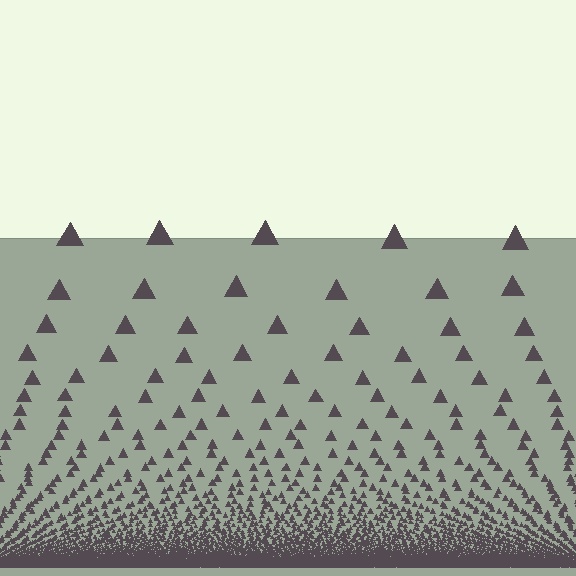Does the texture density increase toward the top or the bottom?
Density increases toward the bottom.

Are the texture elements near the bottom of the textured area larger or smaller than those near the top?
Smaller. The gradient is inverted — elements near the bottom are smaller and denser.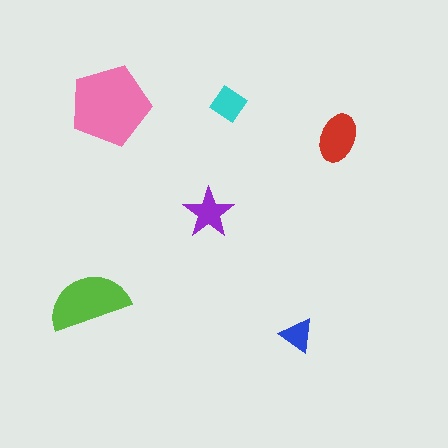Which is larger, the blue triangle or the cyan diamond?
The cyan diamond.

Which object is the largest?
The pink pentagon.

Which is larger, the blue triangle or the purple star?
The purple star.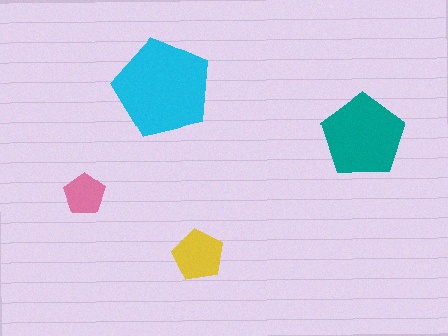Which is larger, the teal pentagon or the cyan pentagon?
The cyan one.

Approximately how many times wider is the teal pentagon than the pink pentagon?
About 2 times wider.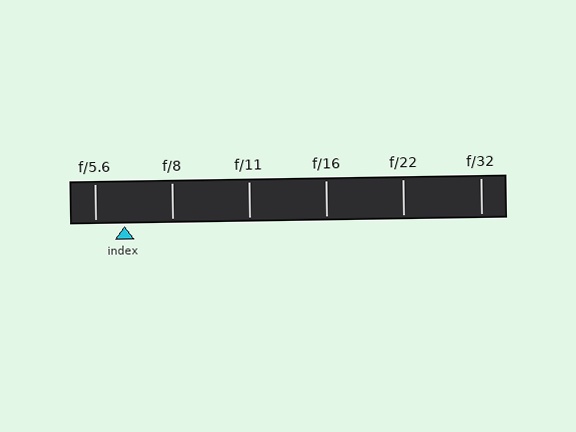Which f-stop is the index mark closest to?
The index mark is closest to f/5.6.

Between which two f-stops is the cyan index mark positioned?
The index mark is between f/5.6 and f/8.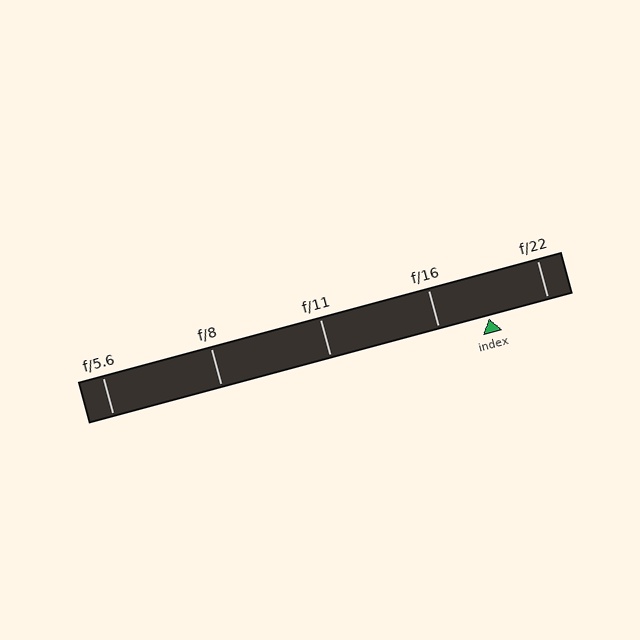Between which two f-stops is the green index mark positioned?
The index mark is between f/16 and f/22.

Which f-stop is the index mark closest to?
The index mark is closest to f/16.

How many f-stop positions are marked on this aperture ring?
There are 5 f-stop positions marked.